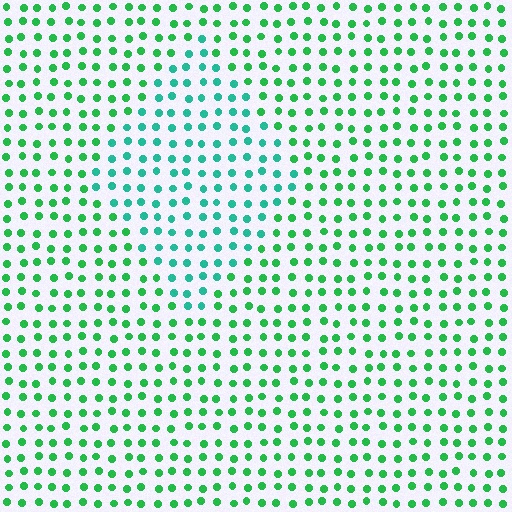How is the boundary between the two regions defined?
The boundary is defined purely by a slight shift in hue (about 32 degrees). Spacing, size, and orientation are identical on both sides.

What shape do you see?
I see a diamond.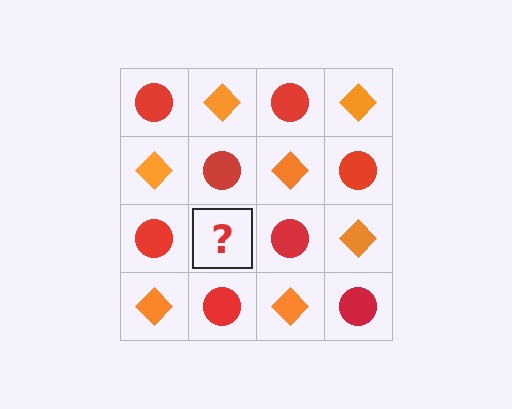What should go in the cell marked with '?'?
The missing cell should contain an orange diamond.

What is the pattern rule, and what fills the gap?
The rule is that it alternates red circle and orange diamond in a checkerboard pattern. The gap should be filled with an orange diamond.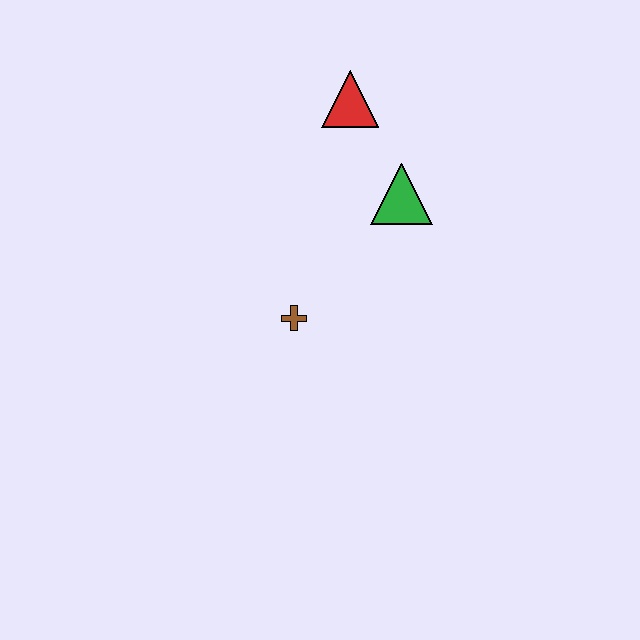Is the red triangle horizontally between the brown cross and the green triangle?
Yes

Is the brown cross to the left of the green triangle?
Yes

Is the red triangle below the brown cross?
No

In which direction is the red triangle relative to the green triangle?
The red triangle is above the green triangle.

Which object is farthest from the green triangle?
The brown cross is farthest from the green triangle.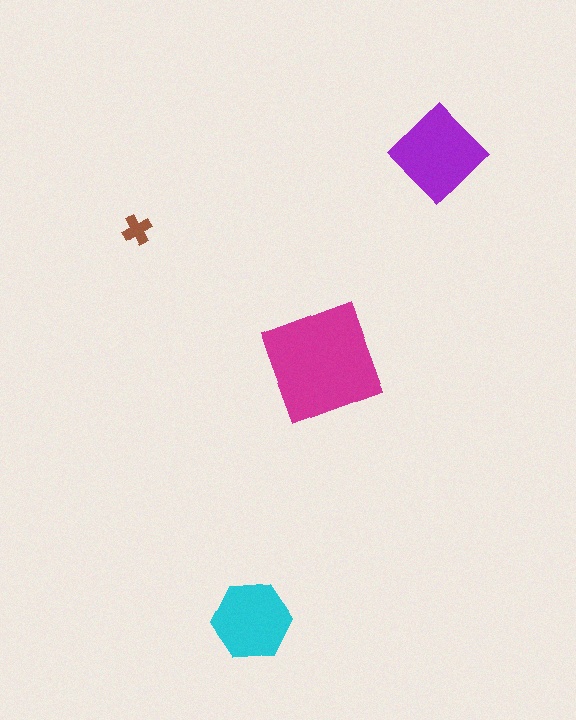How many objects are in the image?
There are 4 objects in the image.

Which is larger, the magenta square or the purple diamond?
The magenta square.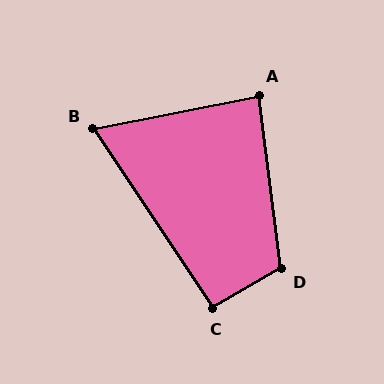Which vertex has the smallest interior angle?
B, at approximately 68 degrees.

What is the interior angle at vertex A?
Approximately 86 degrees (approximately right).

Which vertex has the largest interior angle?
D, at approximately 112 degrees.